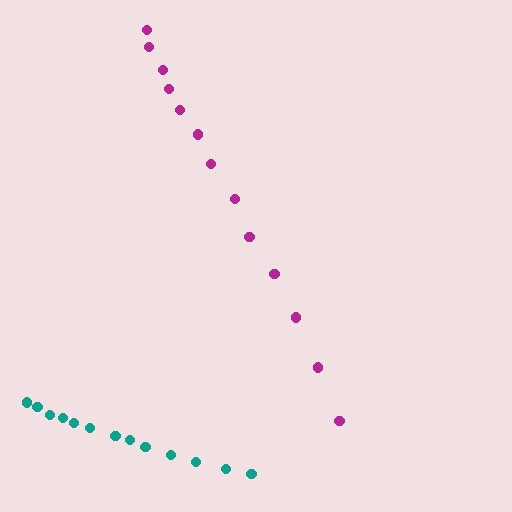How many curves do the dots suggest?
There are 2 distinct paths.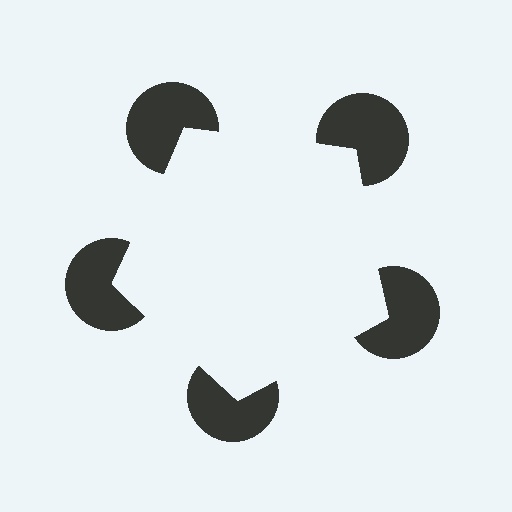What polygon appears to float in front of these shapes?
An illusory pentagon — its edges are inferred from the aligned wedge cuts in the pac-man discs, not physically drawn.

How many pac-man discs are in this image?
There are 5 — one at each vertex of the illusory pentagon.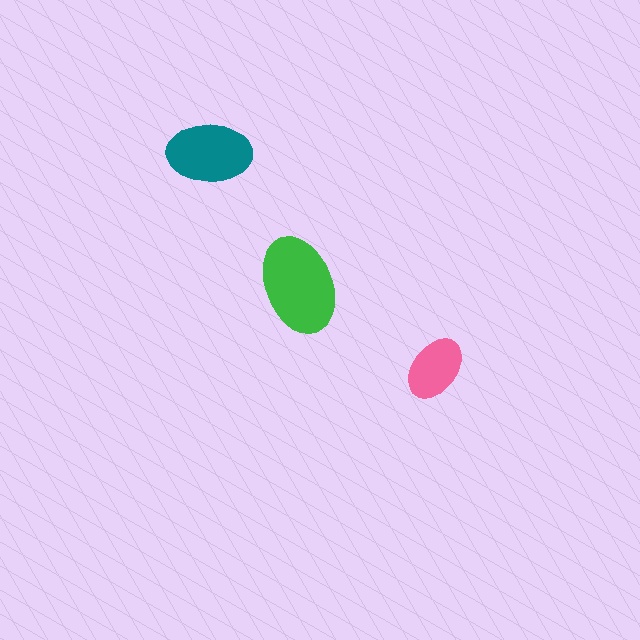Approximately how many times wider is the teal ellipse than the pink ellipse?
About 1.5 times wider.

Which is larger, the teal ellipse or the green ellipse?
The green one.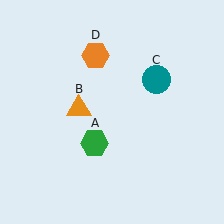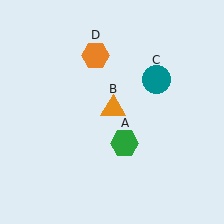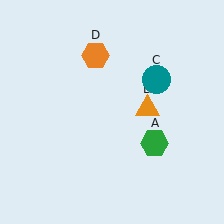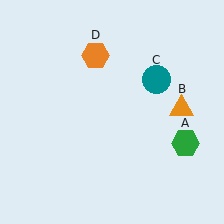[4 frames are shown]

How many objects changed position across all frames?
2 objects changed position: green hexagon (object A), orange triangle (object B).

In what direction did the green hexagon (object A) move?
The green hexagon (object A) moved right.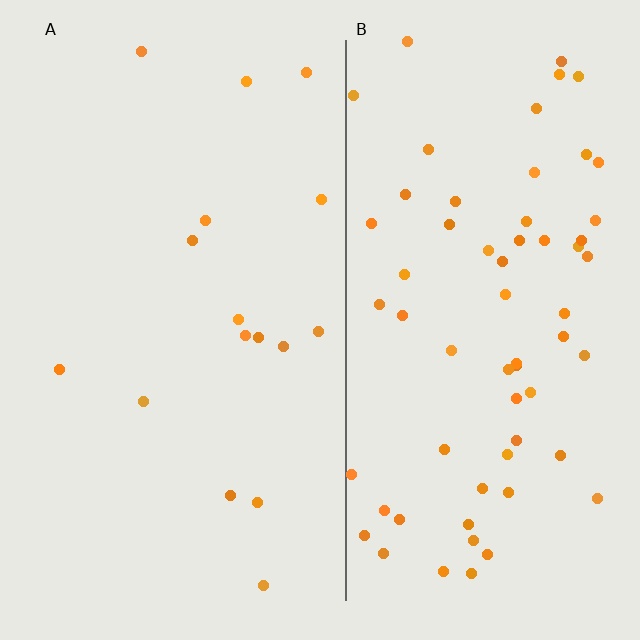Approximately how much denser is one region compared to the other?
Approximately 4.0× — region B over region A.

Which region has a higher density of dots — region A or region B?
B (the right).